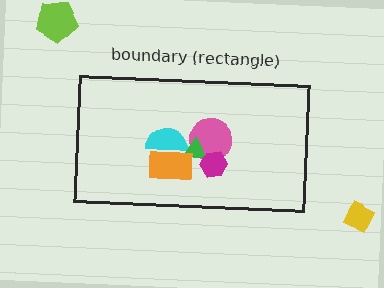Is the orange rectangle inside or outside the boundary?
Inside.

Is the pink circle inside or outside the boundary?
Inside.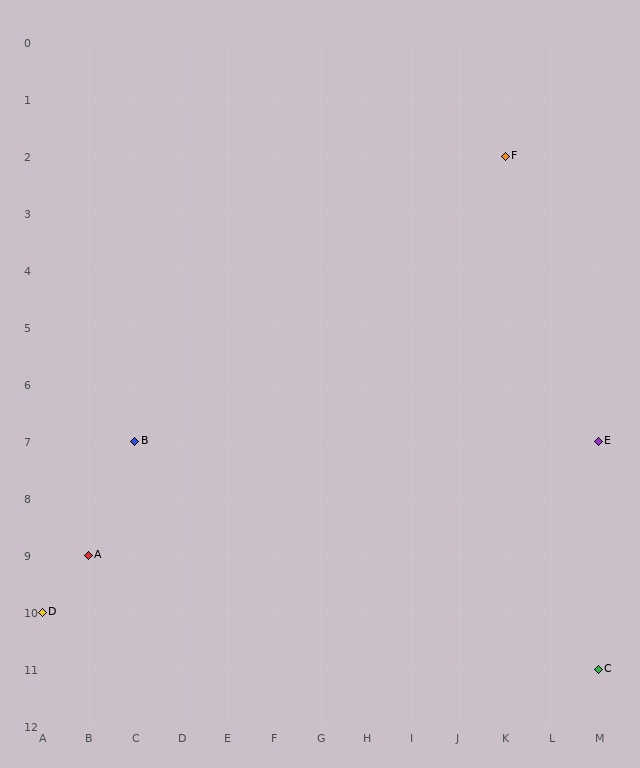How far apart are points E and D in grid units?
Points E and D are 12 columns and 3 rows apart (about 12.4 grid units diagonally).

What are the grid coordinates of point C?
Point C is at grid coordinates (M, 11).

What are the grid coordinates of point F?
Point F is at grid coordinates (K, 2).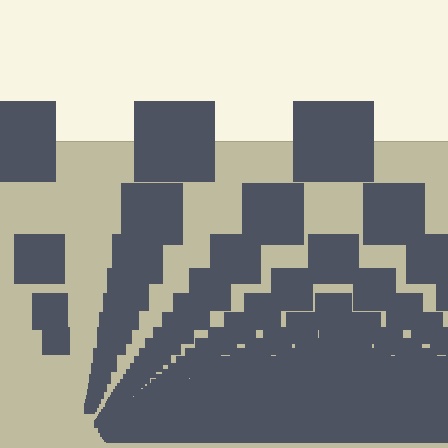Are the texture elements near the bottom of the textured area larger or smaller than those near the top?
Smaller. The gradient is inverted — elements near the bottom are smaller and denser.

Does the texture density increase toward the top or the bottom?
Density increases toward the bottom.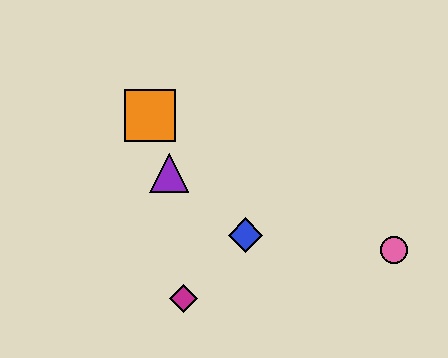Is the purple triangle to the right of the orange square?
Yes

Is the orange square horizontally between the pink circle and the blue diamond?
No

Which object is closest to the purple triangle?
The orange square is closest to the purple triangle.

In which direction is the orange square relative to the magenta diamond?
The orange square is above the magenta diamond.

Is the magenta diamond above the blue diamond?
No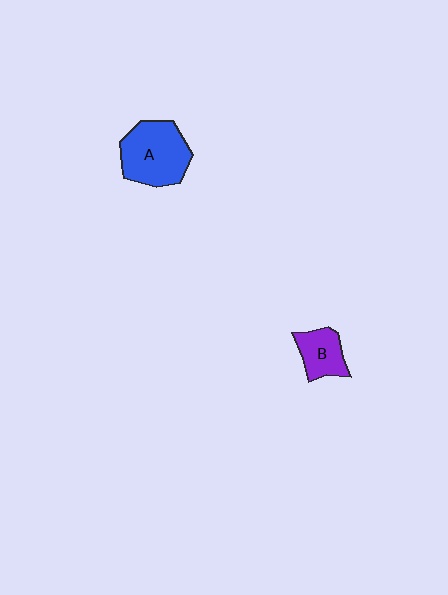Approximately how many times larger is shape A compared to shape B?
Approximately 1.9 times.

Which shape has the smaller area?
Shape B (purple).